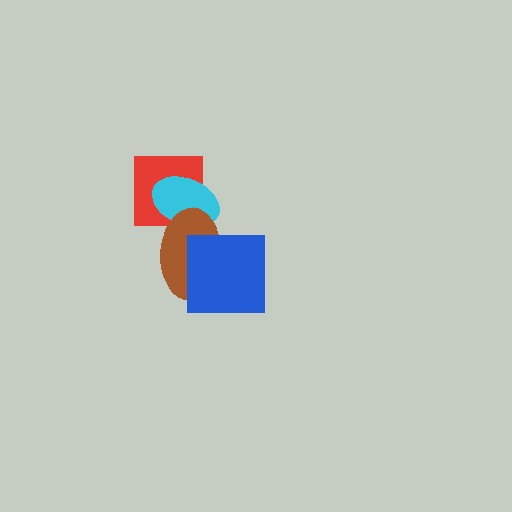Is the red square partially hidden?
Yes, it is partially covered by another shape.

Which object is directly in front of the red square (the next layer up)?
The cyan ellipse is directly in front of the red square.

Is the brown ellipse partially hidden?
Yes, it is partially covered by another shape.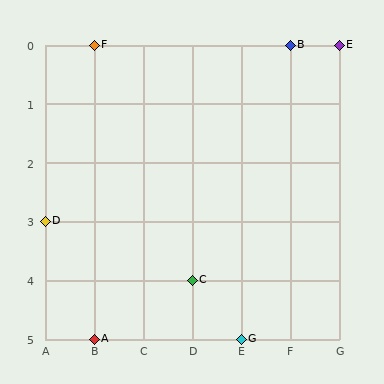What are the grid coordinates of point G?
Point G is at grid coordinates (E, 5).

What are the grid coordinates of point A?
Point A is at grid coordinates (B, 5).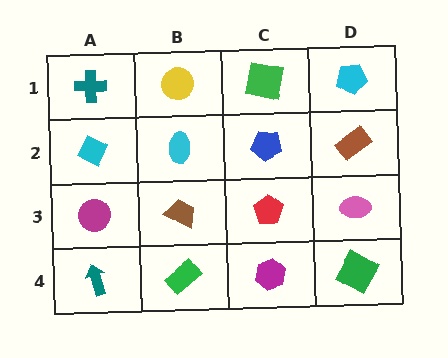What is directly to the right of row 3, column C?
A pink ellipse.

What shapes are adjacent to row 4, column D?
A pink ellipse (row 3, column D), a magenta hexagon (row 4, column C).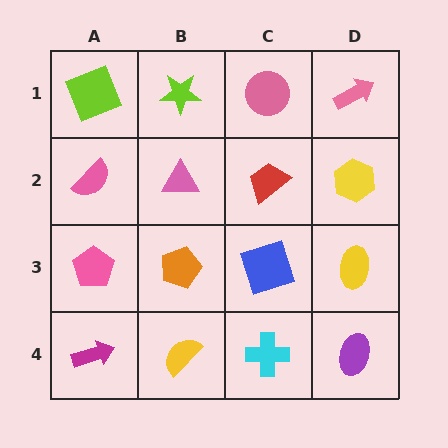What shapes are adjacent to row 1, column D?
A yellow hexagon (row 2, column D), a pink circle (row 1, column C).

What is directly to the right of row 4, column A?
A yellow semicircle.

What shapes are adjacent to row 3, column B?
A pink triangle (row 2, column B), a yellow semicircle (row 4, column B), a pink pentagon (row 3, column A), a blue square (row 3, column C).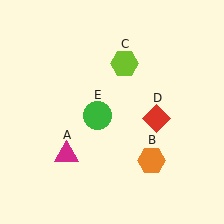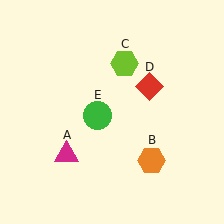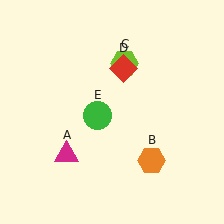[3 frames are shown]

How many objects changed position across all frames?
1 object changed position: red diamond (object D).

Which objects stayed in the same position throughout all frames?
Magenta triangle (object A) and orange hexagon (object B) and lime hexagon (object C) and green circle (object E) remained stationary.